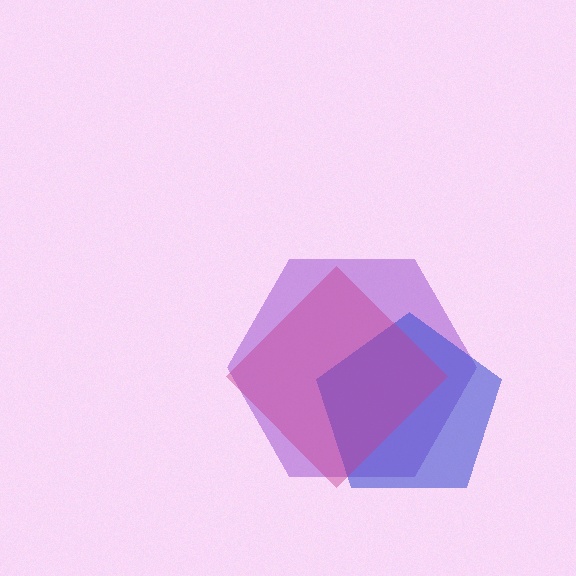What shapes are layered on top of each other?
The layered shapes are: a purple hexagon, a blue pentagon, a magenta diamond.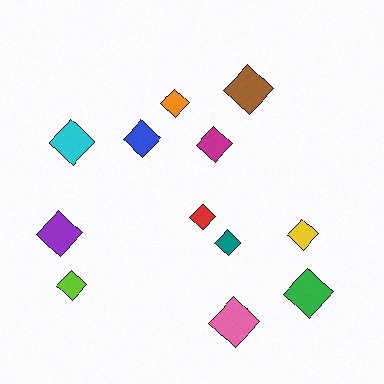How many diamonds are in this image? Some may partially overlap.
There are 12 diamonds.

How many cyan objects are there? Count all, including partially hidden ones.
There is 1 cyan object.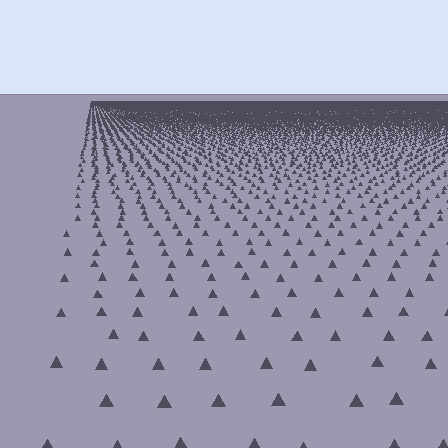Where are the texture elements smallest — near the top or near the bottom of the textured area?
Near the top.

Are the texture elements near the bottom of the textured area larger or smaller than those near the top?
Larger. Near the bottom, elements are closer to the viewer and appear at a bigger on-screen size.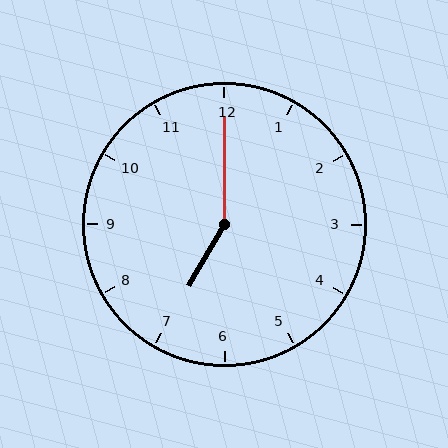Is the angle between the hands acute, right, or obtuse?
It is obtuse.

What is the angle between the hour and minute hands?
Approximately 150 degrees.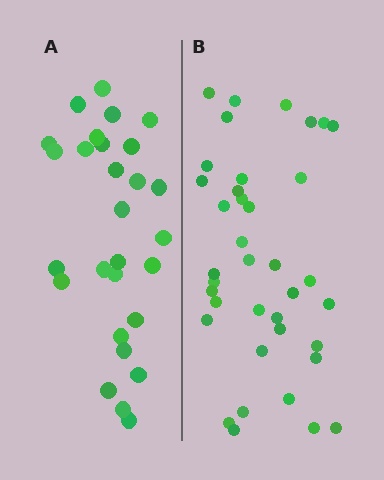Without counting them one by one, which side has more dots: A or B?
Region B (the right region) has more dots.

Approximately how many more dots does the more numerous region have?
Region B has roughly 10 or so more dots than region A.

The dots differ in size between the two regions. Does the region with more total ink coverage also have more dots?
No. Region A has more total ink coverage because its dots are larger, but region B actually contains more individual dots. Total area can be misleading — the number of items is what matters here.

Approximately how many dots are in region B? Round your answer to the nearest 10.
About 40 dots. (The exact count is 38, which rounds to 40.)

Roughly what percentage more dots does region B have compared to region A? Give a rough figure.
About 35% more.